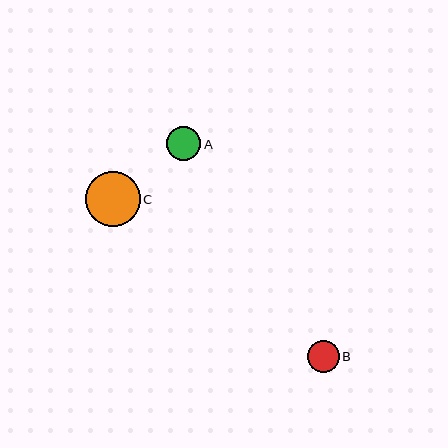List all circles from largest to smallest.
From largest to smallest: C, A, B.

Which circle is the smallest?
Circle B is the smallest with a size of approximately 31 pixels.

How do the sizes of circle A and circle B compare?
Circle A and circle B are approximately the same size.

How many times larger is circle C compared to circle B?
Circle C is approximately 1.7 times the size of circle B.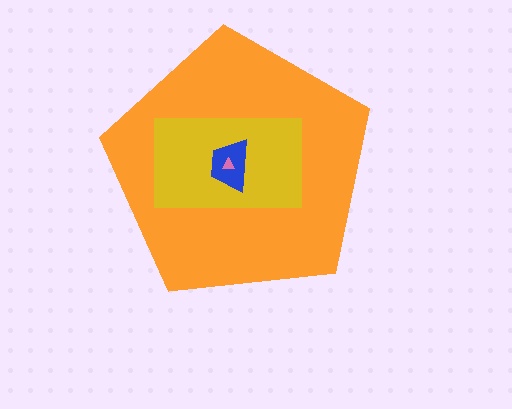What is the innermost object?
The pink triangle.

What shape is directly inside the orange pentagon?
The yellow rectangle.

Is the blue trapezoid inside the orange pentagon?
Yes.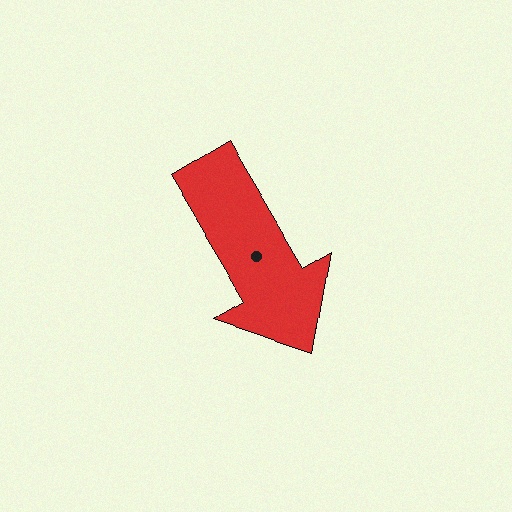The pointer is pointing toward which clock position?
Roughly 5 o'clock.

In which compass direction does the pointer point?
Southeast.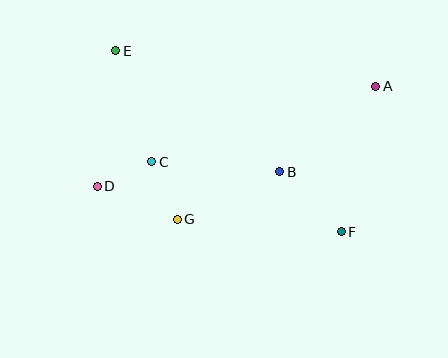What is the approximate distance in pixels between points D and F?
The distance between D and F is approximately 248 pixels.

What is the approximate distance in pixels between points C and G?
The distance between C and G is approximately 63 pixels.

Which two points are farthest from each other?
Points A and D are farthest from each other.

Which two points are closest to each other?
Points C and D are closest to each other.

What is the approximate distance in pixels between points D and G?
The distance between D and G is approximately 87 pixels.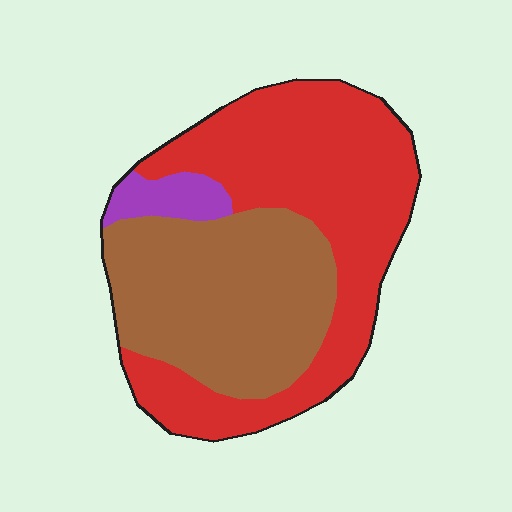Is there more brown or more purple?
Brown.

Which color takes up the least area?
Purple, at roughly 5%.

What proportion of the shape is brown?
Brown covers roughly 40% of the shape.